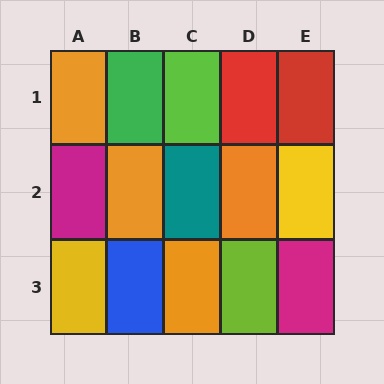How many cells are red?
2 cells are red.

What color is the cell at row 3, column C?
Orange.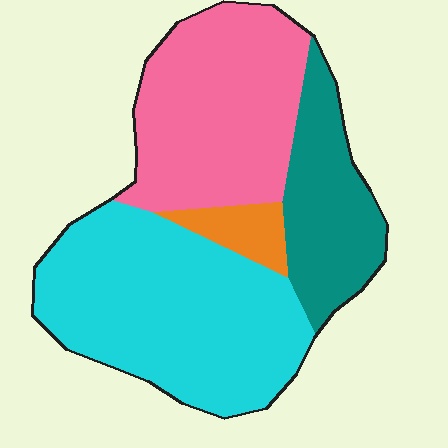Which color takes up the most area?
Cyan, at roughly 45%.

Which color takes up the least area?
Orange, at roughly 5%.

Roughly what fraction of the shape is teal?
Teal takes up between a sixth and a third of the shape.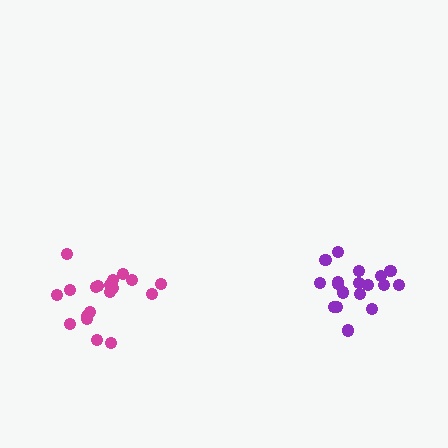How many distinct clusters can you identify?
There are 2 distinct clusters.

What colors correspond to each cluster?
The clusters are colored: magenta, purple.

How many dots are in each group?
Group 1: 19 dots, Group 2: 18 dots (37 total).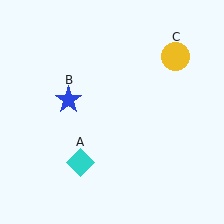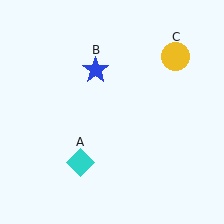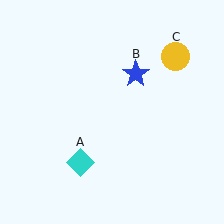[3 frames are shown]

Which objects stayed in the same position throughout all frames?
Cyan diamond (object A) and yellow circle (object C) remained stationary.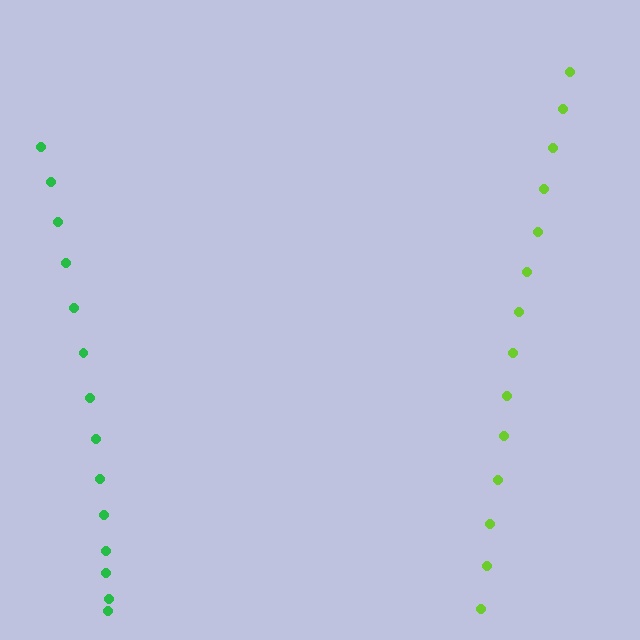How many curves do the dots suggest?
There are 2 distinct paths.